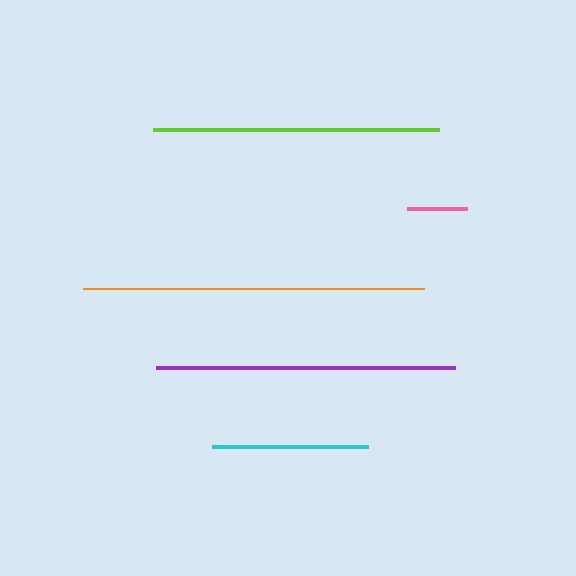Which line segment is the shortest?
The pink line is the shortest at approximately 60 pixels.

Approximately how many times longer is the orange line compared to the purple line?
The orange line is approximately 1.1 times the length of the purple line.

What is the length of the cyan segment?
The cyan segment is approximately 156 pixels long.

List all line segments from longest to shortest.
From longest to shortest: orange, purple, lime, cyan, pink.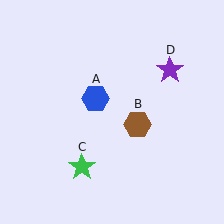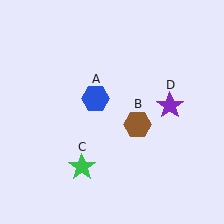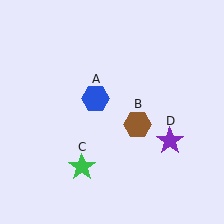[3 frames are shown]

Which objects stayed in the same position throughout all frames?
Blue hexagon (object A) and brown hexagon (object B) and green star (object C) remained stationary.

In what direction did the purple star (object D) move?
The purple star (object D) moved down.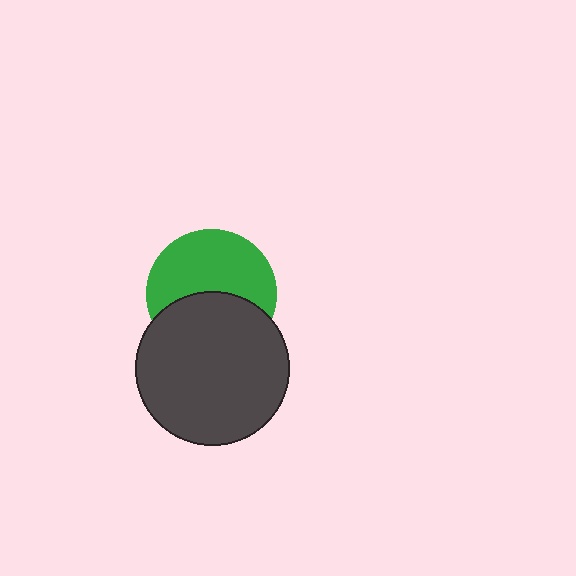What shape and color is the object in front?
The object in front is a dark gray circle.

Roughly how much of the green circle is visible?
About half of it is visible (roughly 57%).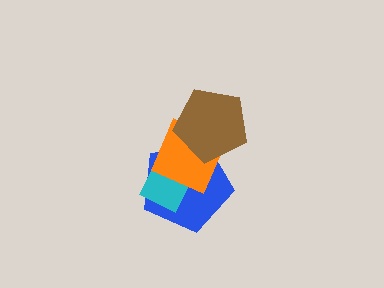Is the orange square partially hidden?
Yes, it is partially covered by another shape.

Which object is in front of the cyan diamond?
The orange square is in front of the cyan diamond.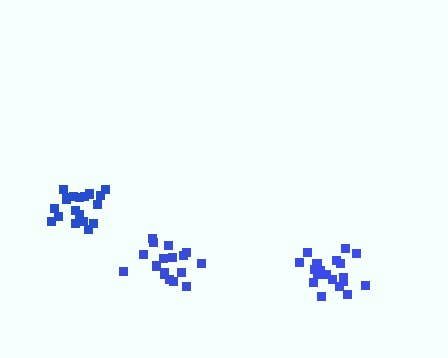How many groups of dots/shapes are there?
There are 3 groups.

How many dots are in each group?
Group 1: 19 dots, Group 2: 17 dots, Group 3: 19 dots (55 total).